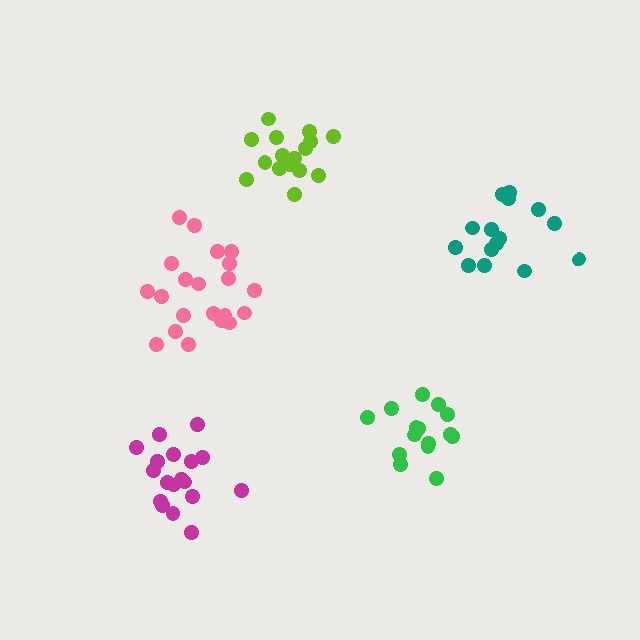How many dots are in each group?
Group 1: 21 dots, Group 2: 18 dots, Group 3: 16 dots, Group 4: 15 dots, Group 5: 16 dots (86 total).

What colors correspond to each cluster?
The clusters are colored: pink, magenta, lime, teal, green.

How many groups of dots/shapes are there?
There are 5 groups.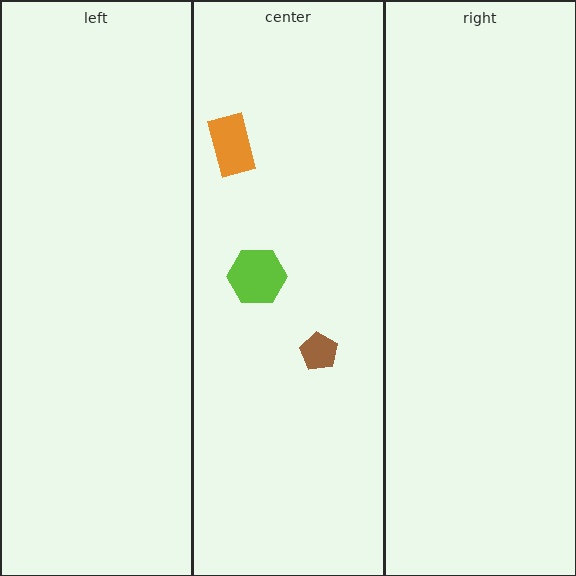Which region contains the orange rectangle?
The center region.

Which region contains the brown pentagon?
The center region.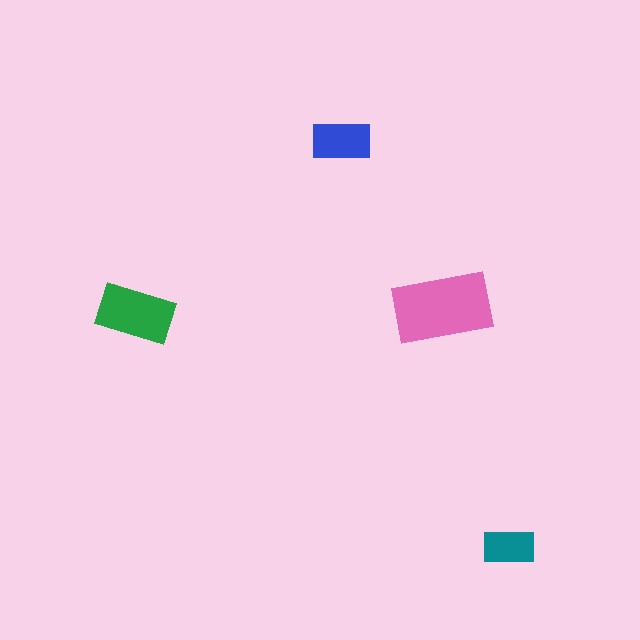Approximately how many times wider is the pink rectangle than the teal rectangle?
About 2 times wider.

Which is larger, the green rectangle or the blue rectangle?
The green one.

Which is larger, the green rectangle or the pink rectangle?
The pink one.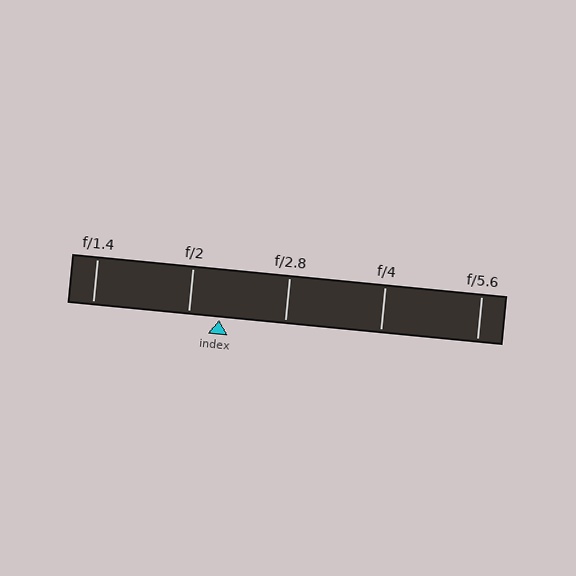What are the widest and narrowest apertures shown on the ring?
The widest aperture shown is f/1.4 and the narrowest is f/5.6.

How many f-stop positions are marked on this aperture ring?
There are 5 f-stop positions marked.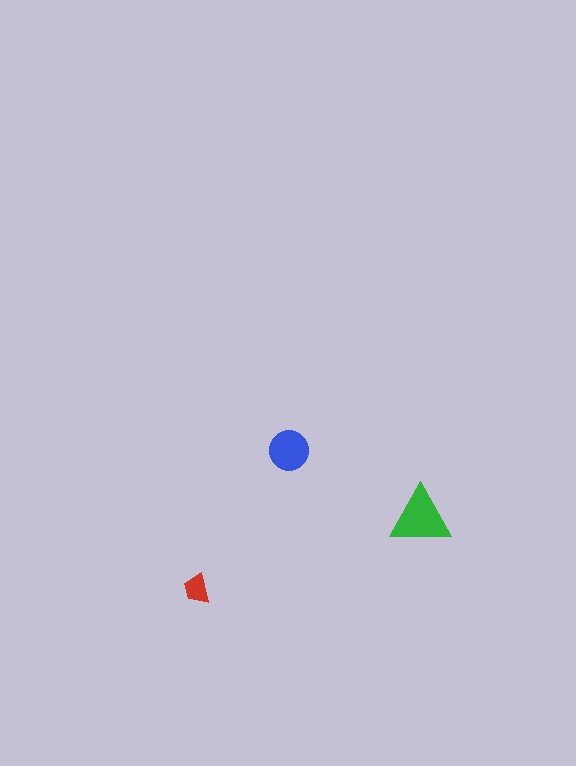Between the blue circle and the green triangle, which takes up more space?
The green triangle.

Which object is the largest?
The green triangle.